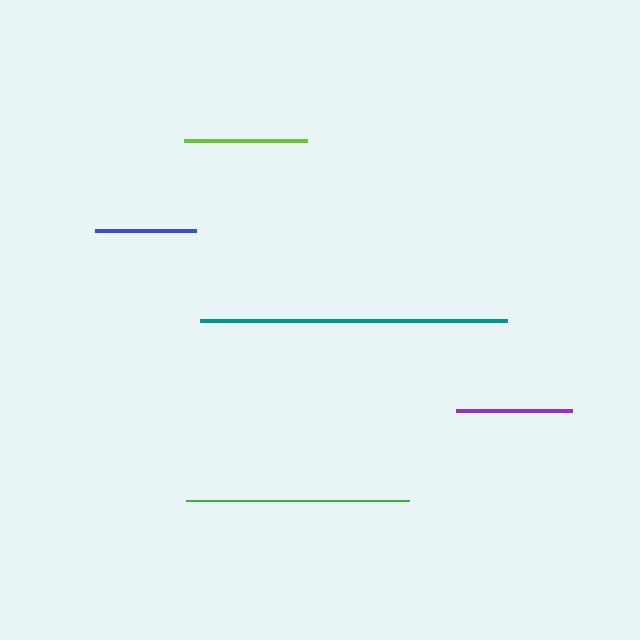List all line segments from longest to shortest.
From longest to shortest: teal, green, lime, purple, blue.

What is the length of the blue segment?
The blue segment is approximately 101 pixels long.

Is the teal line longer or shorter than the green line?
The teal line is longer than the green line.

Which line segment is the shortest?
The blue line is the shortest at approximately 101 pixels.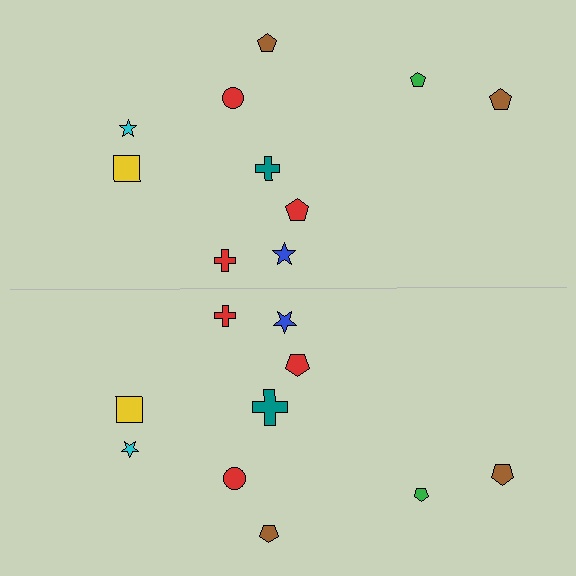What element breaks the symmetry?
The teal cross on the bottom side has a different size than its mirror counterpart.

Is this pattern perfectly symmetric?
No, the pattern is not perfectly symmetric. The teal cross on the bottom side has a different size than its mirror counterpart.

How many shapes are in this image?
There are 20 shapes in this image.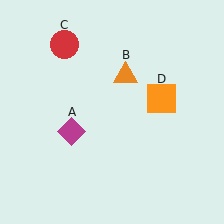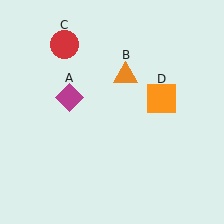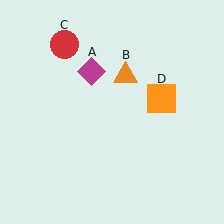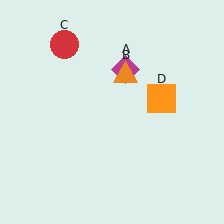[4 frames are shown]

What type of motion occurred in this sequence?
The magenta diamond (object A) rotated clockwise around the center of the scene.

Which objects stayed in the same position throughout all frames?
Orange triangle (object B) and red circle (object C) and orange square (object D) remained stationary.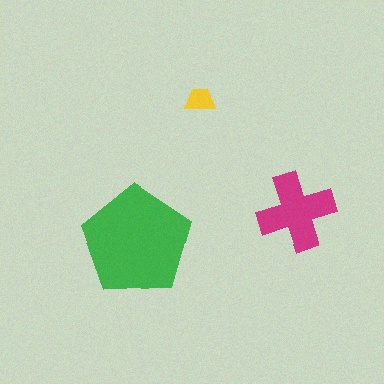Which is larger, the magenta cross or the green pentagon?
The green pentagon.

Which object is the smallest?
The yellow trapezoid.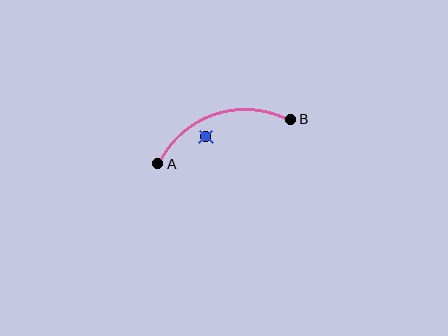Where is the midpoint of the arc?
The arc midpoint is the point on the curve farthest from the straight line joining A and B. It sits above that line.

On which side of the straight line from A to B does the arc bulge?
The arc bulges above the straight line connecting A and B.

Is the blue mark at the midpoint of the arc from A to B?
No — the blue mark does not lie on the arc at all. It sits slightly inside the curve.